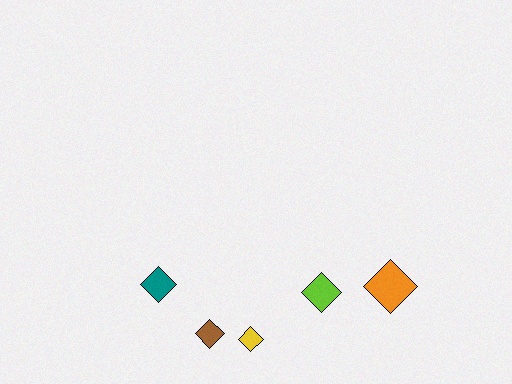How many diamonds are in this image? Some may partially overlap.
There are 5 diamonds.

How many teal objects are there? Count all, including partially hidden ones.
There is 1 teal object.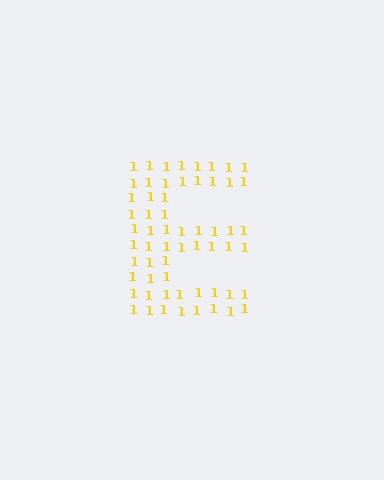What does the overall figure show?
The overall figure shows the letter E.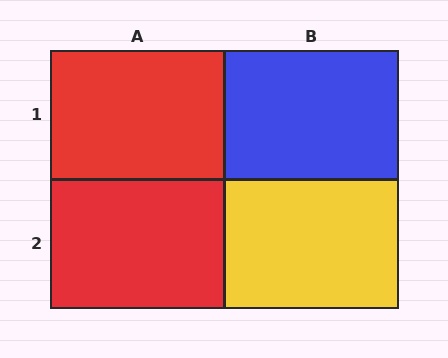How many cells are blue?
1 cell is blue.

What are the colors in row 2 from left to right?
Red, yellow.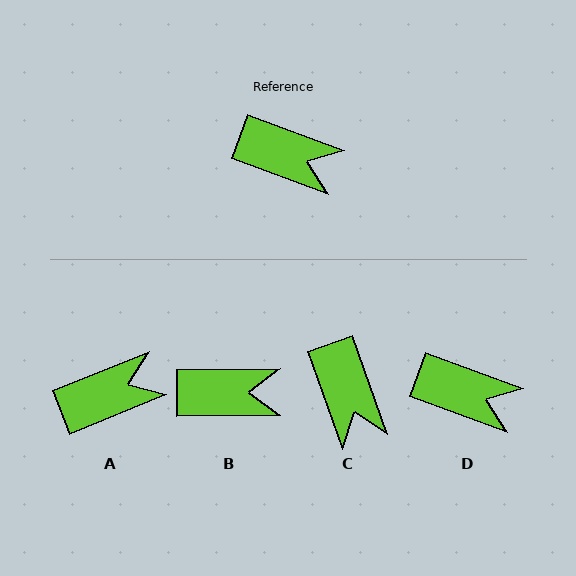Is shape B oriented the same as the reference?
No, it is off by about 20 degrees.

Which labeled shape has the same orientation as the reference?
D.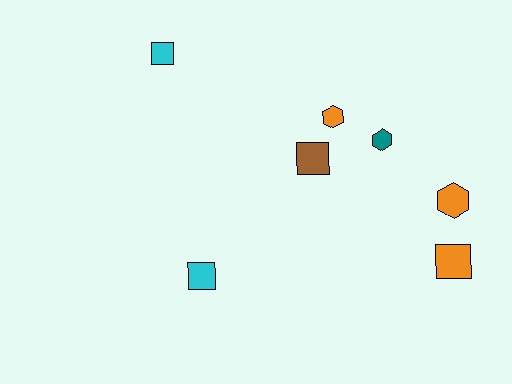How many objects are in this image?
There are 7 objects.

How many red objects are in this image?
There are no red objects.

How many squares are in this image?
There are 4 squares.